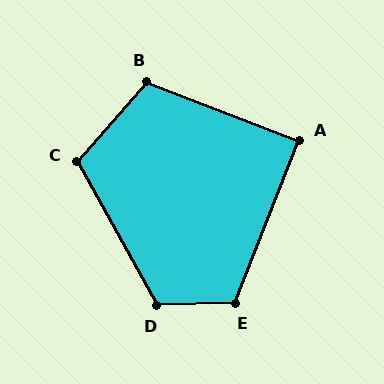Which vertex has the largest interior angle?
D, at approximately 117 degrees.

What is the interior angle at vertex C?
Approximately 110 degrees (obtuse).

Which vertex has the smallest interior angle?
A, at approximately 90 degrees.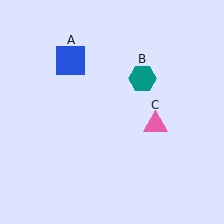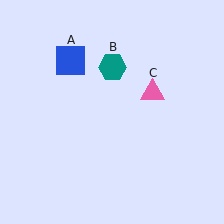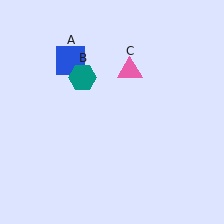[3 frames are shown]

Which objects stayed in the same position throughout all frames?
Blue square (object A) remained stationary.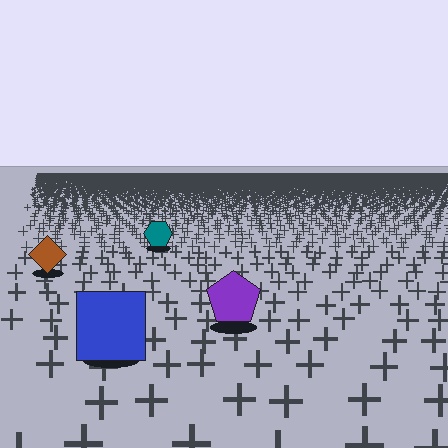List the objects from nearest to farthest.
From nearest to farthest: the blue square, the purple pentagon, the brown diamond, the teal hexagon.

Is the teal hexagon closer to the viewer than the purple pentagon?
No. The purple pentagon is closer — you can tell from the texture gradient: the ground texture is coarser near it.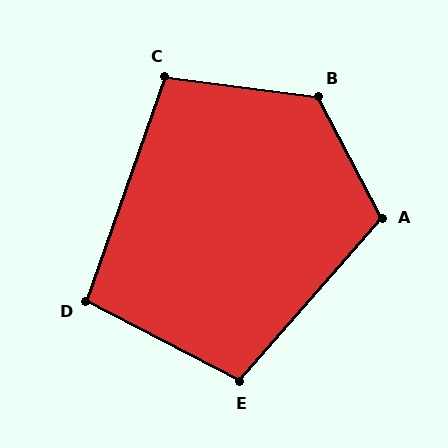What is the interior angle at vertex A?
Approximately 111 degrees (obtuse).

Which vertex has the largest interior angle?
B, at approximately 125 degrees.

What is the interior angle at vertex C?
Approximately 102 degrees (obtuse).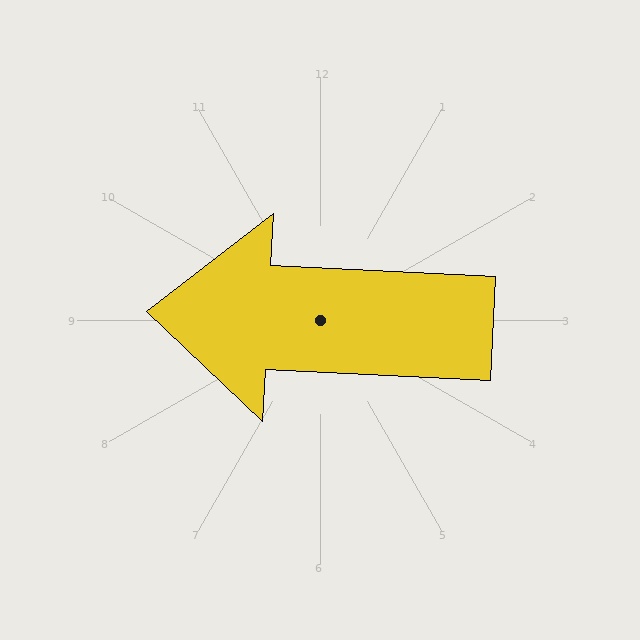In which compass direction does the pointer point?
West.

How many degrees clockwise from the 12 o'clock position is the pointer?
Approximately 273 degrees.